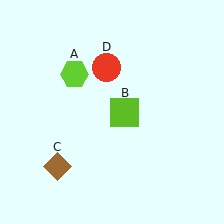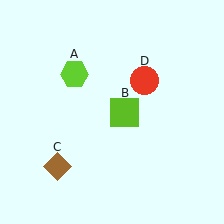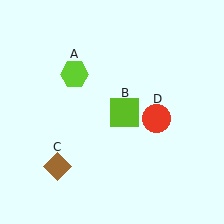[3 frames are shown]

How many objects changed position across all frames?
1 object changed position: red circle (object D).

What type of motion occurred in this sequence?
The red circle (object D) rotated clockwise around the center of the scene.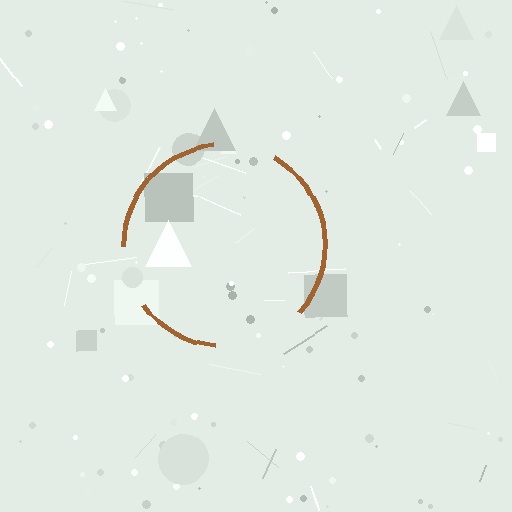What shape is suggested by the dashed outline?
The dashed outline suggests a circle.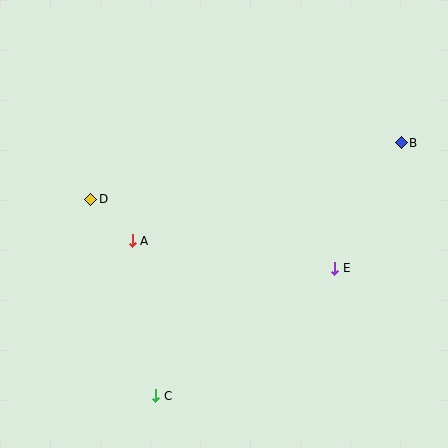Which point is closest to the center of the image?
Point A at (132, 241) is closest to the center.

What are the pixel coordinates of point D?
Point D is at (91, 199).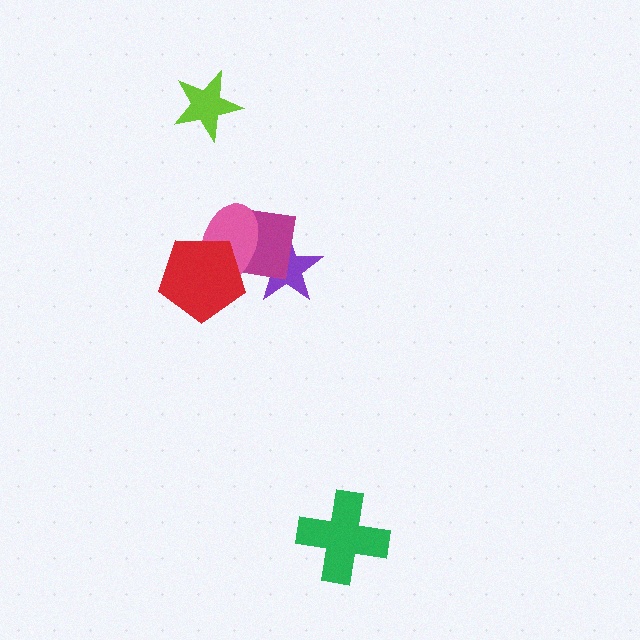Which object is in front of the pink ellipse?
The red pentagon is in front of the pink ellipse.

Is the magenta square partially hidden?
Yes, it is partially covered by another shape.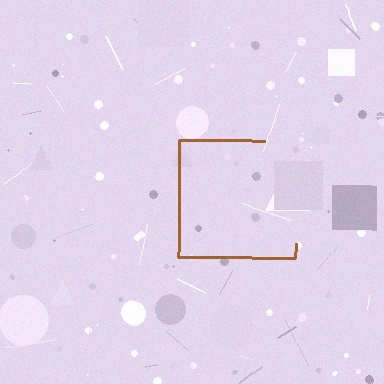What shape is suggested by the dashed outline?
The dashed outline suggests a square.